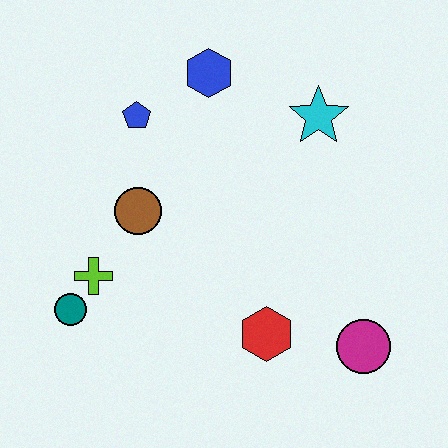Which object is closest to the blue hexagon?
The blue pentagon is closest to the blue hexagon.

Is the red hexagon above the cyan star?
No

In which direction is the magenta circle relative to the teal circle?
The magenta circle is to the right of the teal circle.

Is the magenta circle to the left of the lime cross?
No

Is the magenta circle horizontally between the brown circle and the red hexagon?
No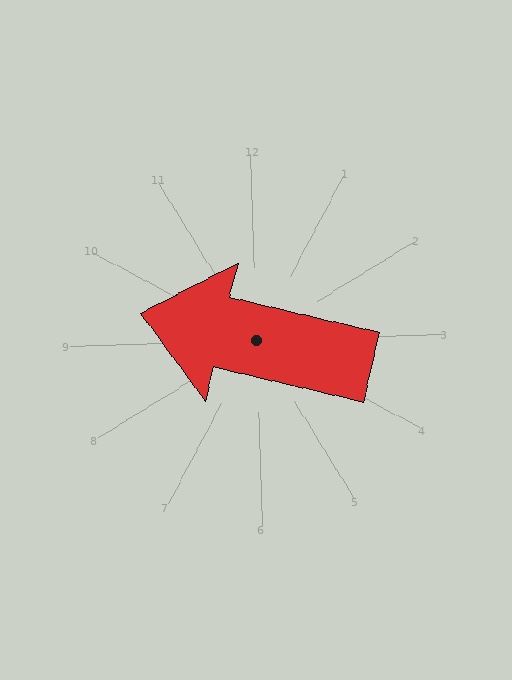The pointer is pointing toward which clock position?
Roughly 9 o'clock.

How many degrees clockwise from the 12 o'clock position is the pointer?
Approximately 285 degrees.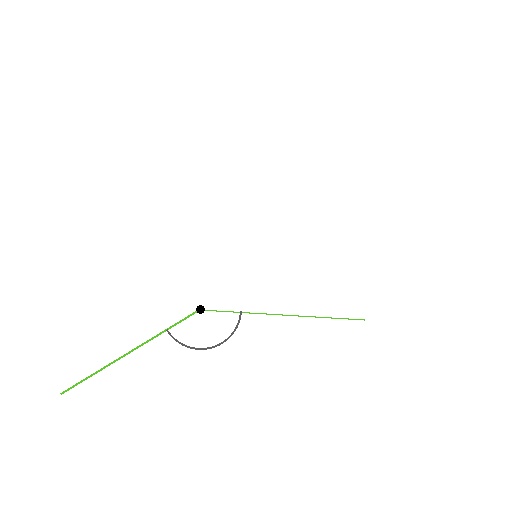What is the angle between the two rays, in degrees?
Approximately 145 degrees.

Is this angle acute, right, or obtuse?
It is obtuse.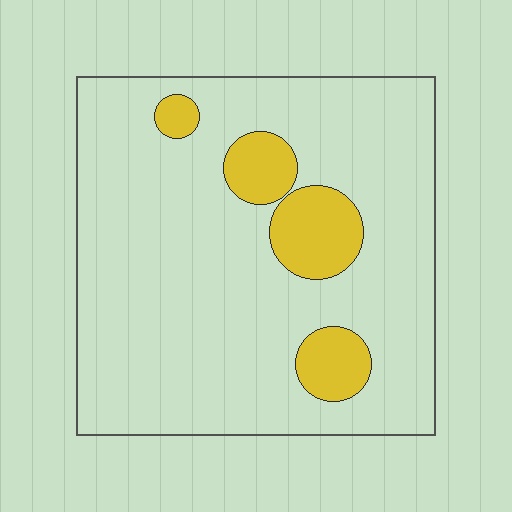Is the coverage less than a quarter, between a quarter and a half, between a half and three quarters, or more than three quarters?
Less than a quarter.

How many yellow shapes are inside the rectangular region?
4.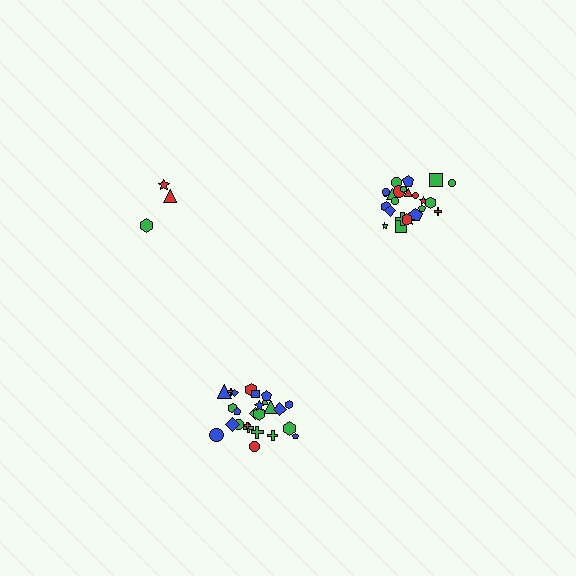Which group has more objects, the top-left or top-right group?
The top-right group.